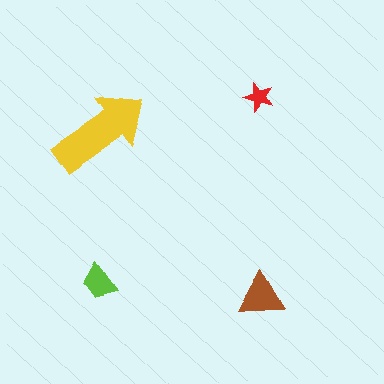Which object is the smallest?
The red star.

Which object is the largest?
The yellow arrow.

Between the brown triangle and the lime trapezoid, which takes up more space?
The brown triangle.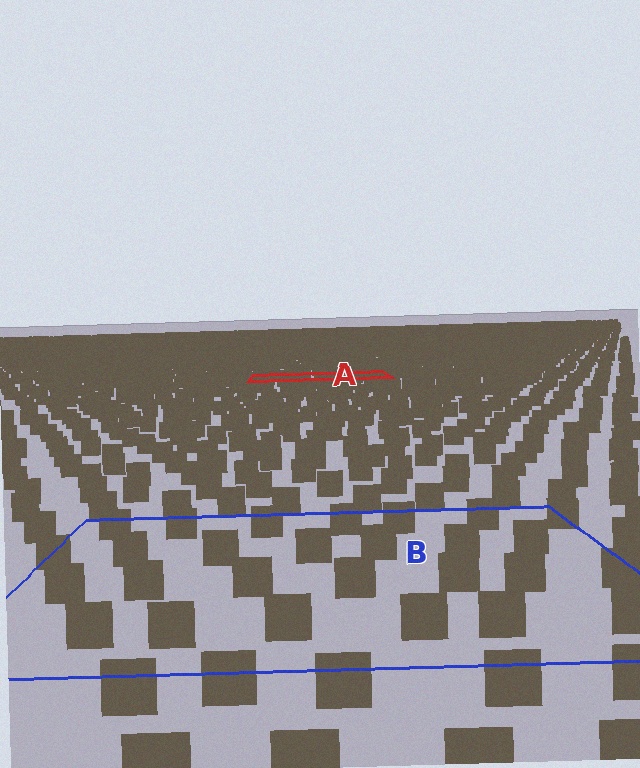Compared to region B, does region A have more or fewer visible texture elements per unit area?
Region A has more texture elements per unit area — they are packed more densely because it is farther away.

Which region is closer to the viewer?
Region B is closer. The texture elements there are larger and more spread out.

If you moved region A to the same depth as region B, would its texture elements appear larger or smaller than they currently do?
They would appear larger. At a closer depth, the same texture elements are projected at a bigger on-screen size.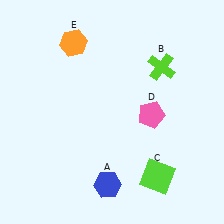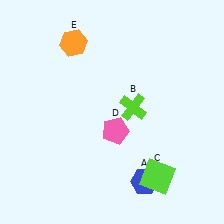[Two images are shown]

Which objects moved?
The objects that moved are: the blue hexagon (A), the lime cross (B), the pink pentagon (D).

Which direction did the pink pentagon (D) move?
The pink pentagon (D) moved left.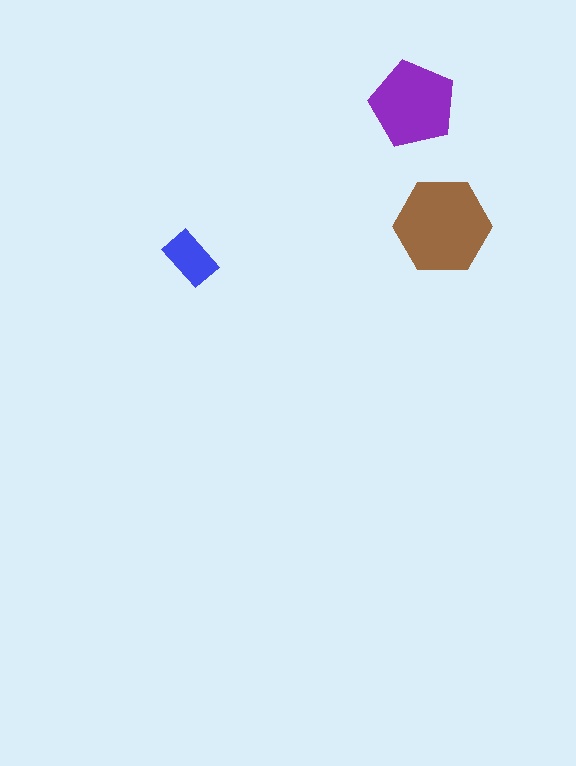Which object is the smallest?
The blue rectangle.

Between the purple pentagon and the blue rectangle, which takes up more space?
The purple pentagon.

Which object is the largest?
The brown hexagon.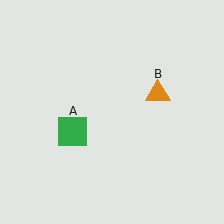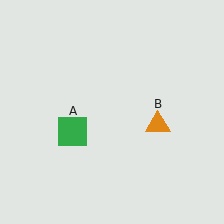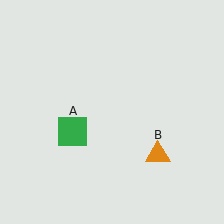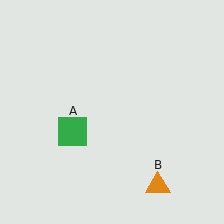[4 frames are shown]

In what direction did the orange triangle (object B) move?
The orange triangle (object B) moved down.